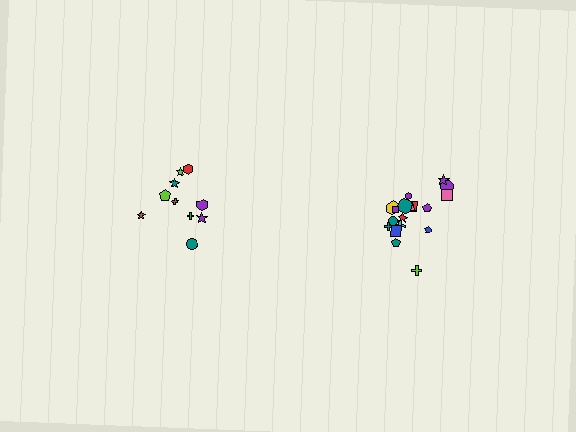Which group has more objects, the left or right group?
The right group.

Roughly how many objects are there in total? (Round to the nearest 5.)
Roughly 30 objects in total.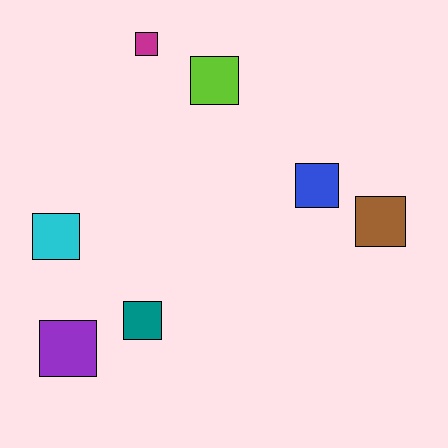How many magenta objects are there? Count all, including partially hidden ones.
There is 1 magenta object.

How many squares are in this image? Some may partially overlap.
There are 7 squares.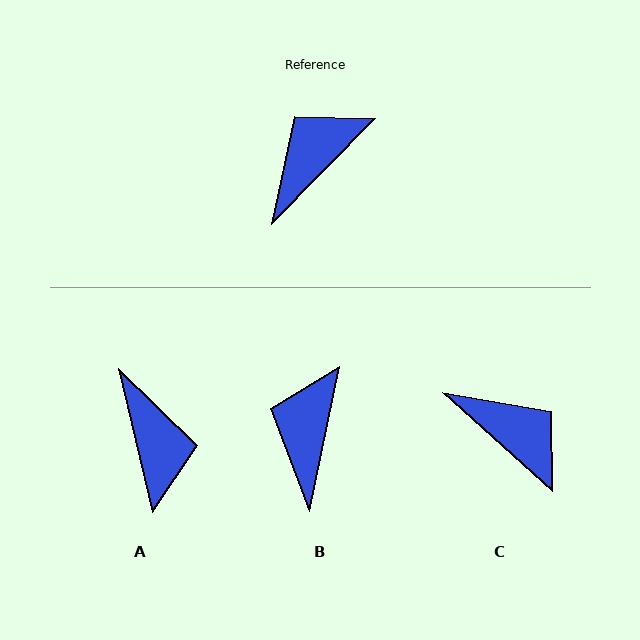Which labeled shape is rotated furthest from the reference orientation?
A, about 122 degrees away.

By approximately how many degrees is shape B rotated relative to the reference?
Approximately 33 degrees counter-clockwise.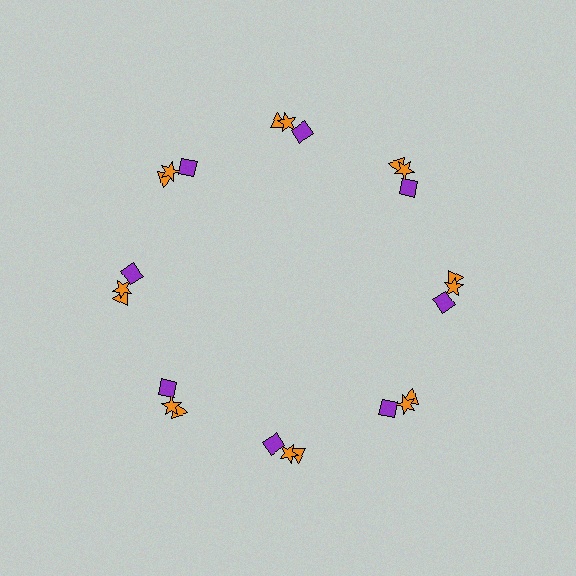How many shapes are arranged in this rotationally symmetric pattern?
There are 24 shapes, arranged in 8 groups of 3.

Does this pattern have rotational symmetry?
Yes, this pattern has 8-fold rotational symmetry. It looks the same after rotating 45 degrees around the center.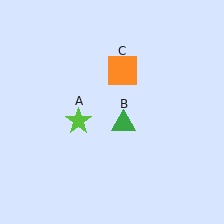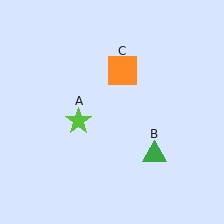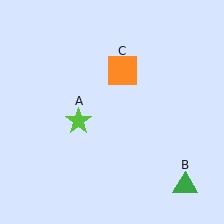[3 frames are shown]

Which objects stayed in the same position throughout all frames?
Lime star (object A) and orange square (object C) remained stationary.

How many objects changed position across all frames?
1 object changed position: green triangle (object B).